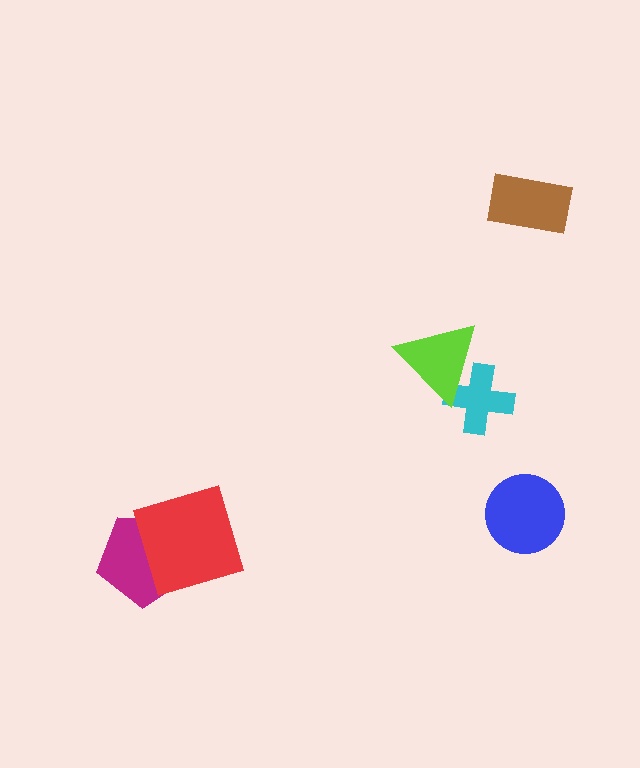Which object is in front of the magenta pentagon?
The red square is in front of the magenta pentagon.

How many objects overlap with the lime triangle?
1 object overlaps with the lime triangle.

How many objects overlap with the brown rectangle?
0 objects overlap with the brown rectangle.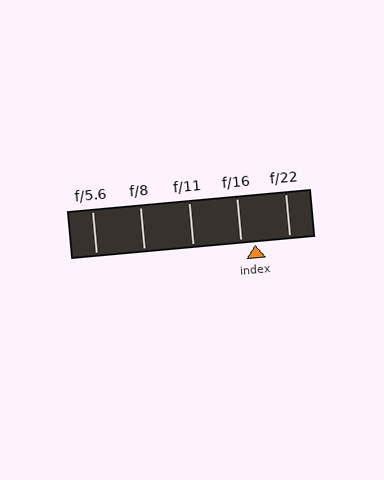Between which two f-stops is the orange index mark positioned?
The index mark is between f/16 and f/22.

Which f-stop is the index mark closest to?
The index mark is closest to f/16.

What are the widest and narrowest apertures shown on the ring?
The widest aperture shown is f/5.6 and the narrowest is f/22.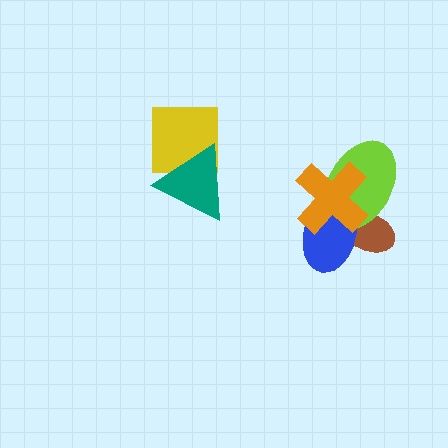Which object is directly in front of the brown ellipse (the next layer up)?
The lime ellipse is directly in front of the brown ellipse.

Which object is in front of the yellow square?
The teal triangle is in front of the yellow square.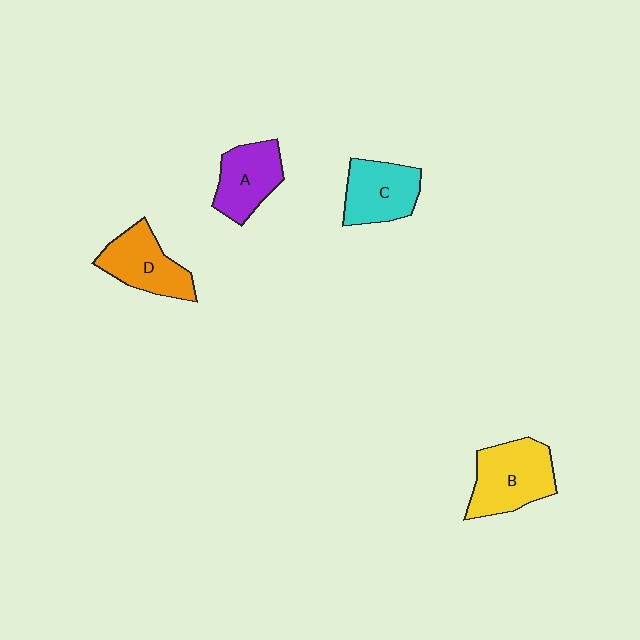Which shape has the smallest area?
Shape A (purple).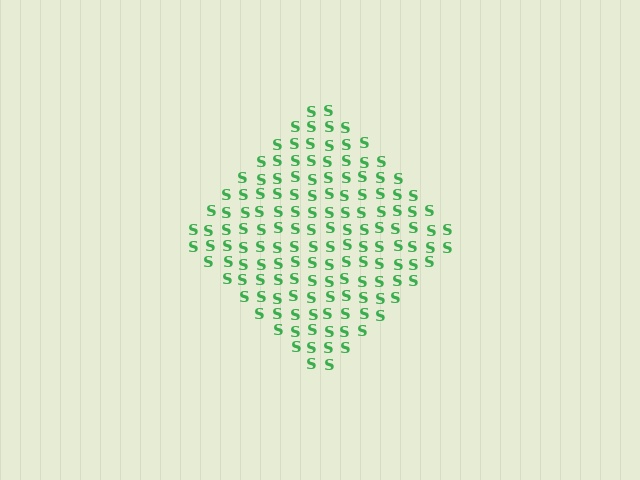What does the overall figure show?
The overall figure shows a diamond.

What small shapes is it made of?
It is made of small letter S's.